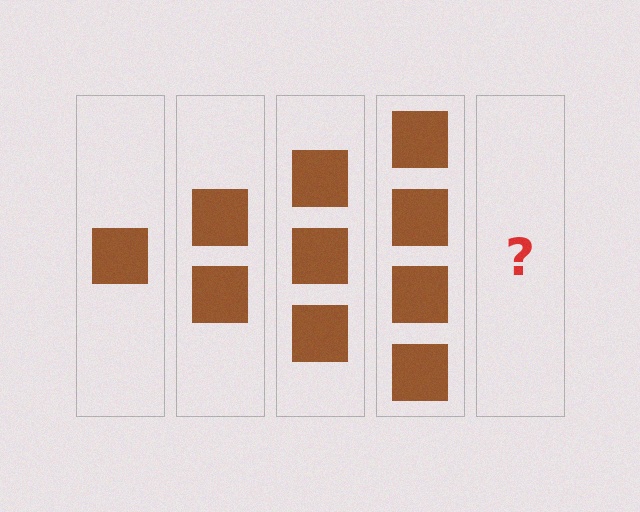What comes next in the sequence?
The next element should be 5 squares.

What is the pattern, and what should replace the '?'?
The pattern is that each step adds one more square. The '?' should be 5 squares.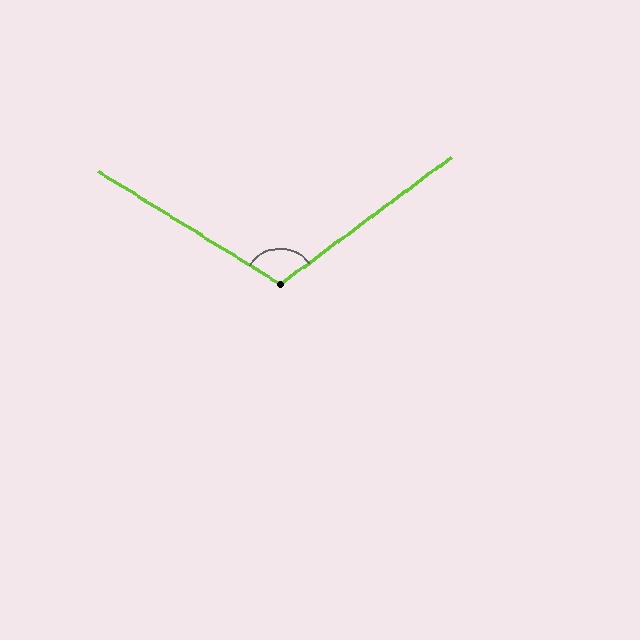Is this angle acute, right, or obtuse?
It is obtuse.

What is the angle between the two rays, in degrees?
Approximately 112 degrees.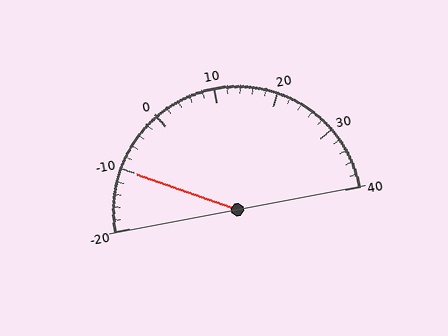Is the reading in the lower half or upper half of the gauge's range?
The reading is in the lower half of the range (-20 to 40).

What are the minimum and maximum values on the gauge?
The gauge ranges from -20 to 40.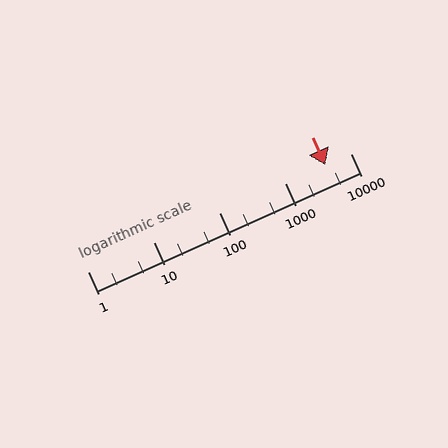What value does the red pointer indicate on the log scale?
The pointer indicates approximately 4200.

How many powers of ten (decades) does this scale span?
The scale spans 4 decades, from 1 to 10000.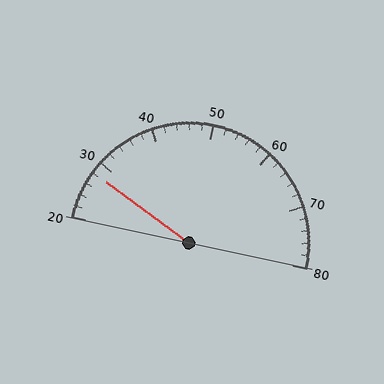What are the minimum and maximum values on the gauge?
The gauge ranges from 20 to 80.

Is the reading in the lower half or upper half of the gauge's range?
The reading is in the lower half of the range (20 to 80).